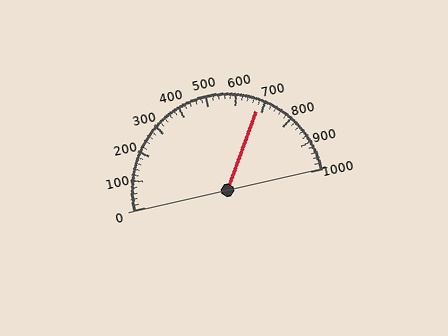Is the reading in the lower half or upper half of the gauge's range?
The reading is in the upper half of the range (0 to 1000).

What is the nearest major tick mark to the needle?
The nearest major tick mark is 700.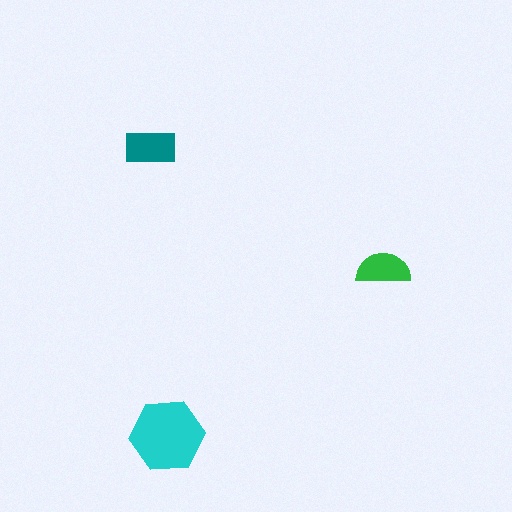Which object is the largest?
The cyan hexagon.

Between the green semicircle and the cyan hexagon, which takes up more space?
The cyan hexagon.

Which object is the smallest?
The green semicircle.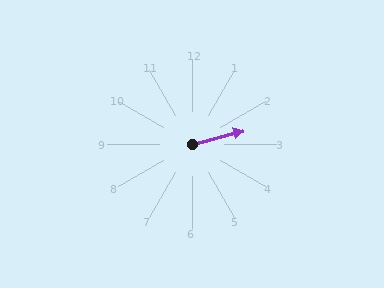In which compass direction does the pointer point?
East.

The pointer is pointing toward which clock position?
Roughly 3 o'clock.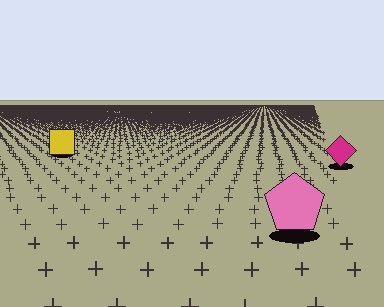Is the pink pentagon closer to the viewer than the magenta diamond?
Yes. The pink pentagon is closer — you can tell from the texture gradient: the ground texture is coarser near it.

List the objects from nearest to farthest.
From nearest to farthest: the pink pentagon, the magenta diamond, the yellow square.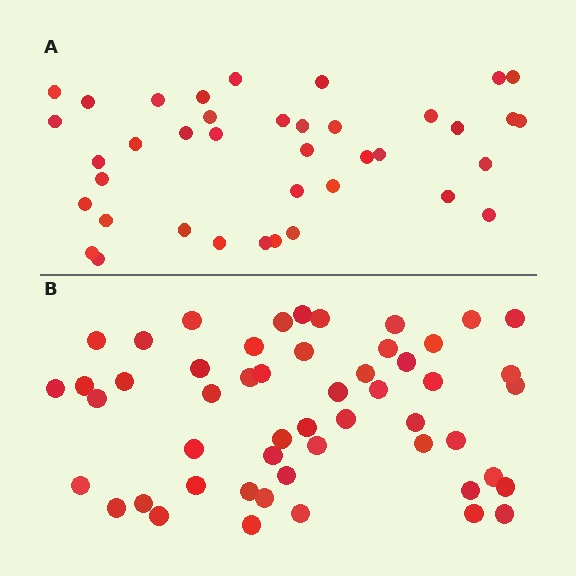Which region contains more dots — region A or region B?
Region B (the bottom region) has more dots.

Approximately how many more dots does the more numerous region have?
Region B has approximately 15 more dots than region A.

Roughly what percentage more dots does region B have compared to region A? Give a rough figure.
About 35% more.